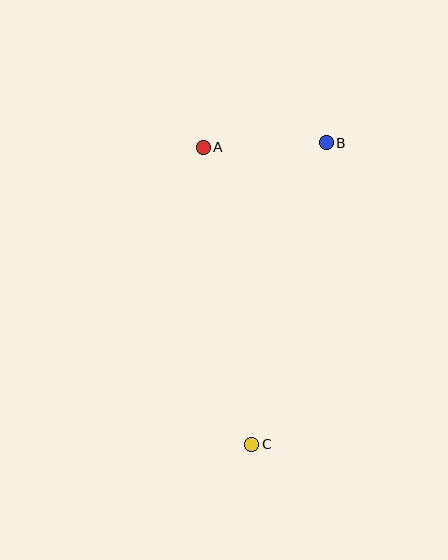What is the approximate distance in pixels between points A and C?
The distance between A and C is approximately 301 pixels.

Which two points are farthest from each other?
Points B and C are farthest from each other.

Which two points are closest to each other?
Points A and B are closest to each other.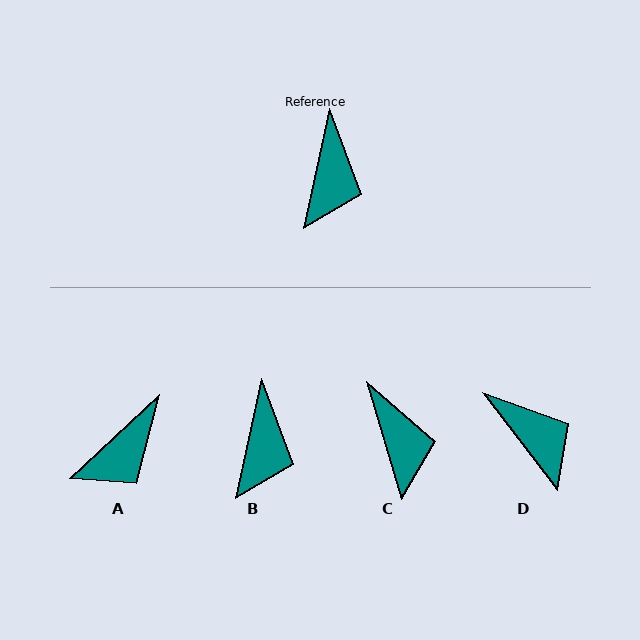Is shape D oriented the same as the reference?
No, it is off by about 50 degrees.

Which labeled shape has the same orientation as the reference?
B.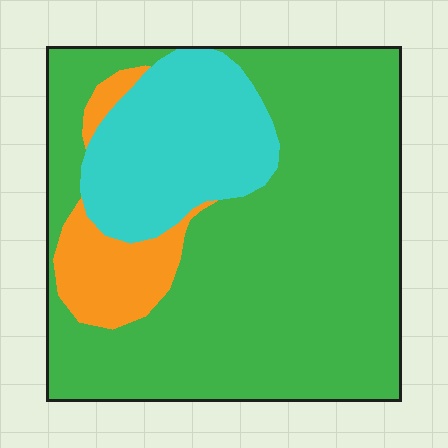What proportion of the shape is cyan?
Cyan covers 21% of the shape.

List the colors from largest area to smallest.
From largest to smallest: green, cyan, orange.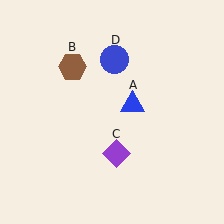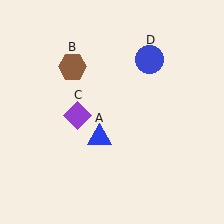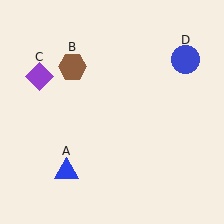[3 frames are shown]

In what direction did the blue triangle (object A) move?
The blue triangle (object A) moved down and to the left.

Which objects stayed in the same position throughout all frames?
Brown hexagon (object B) remained stationary.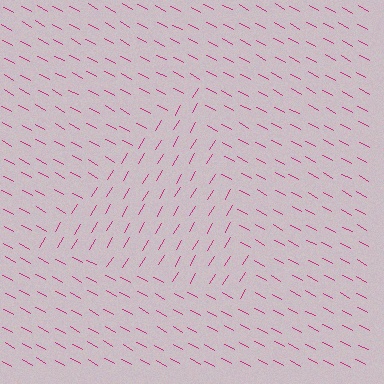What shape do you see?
I see a triangle.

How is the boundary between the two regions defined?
The boundary is defined purely by a change in line orientation (approximately 88 degrees difference). All lines are the same color and thickness.